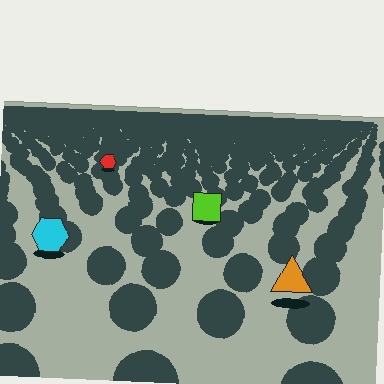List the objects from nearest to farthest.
From nearest to farthest: the orange triangle, the cyan hexagon, the lime square, the red hexagon.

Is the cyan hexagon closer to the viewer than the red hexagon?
Yes. The cyan hexagon is closer — you can tell from the texture gradient: the ground texture is coarser near it.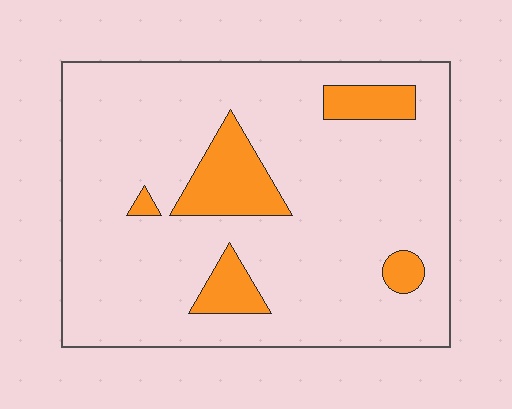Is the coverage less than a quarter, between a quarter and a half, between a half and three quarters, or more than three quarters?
Less than a quarter.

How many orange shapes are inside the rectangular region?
5.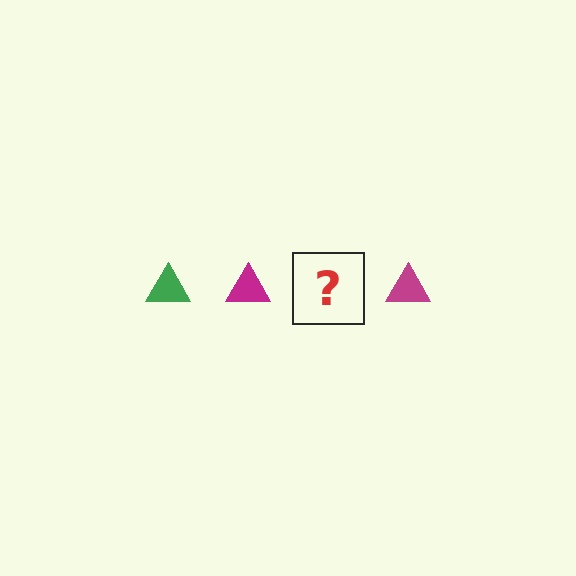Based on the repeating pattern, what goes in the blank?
The blank should be a green triangle.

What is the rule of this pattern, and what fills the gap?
The rule is that the pattern cycles through green, magenta triangles. The gap should be filled with a green triangle.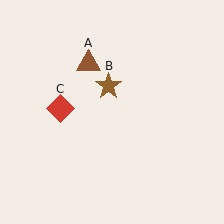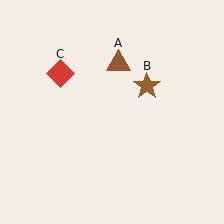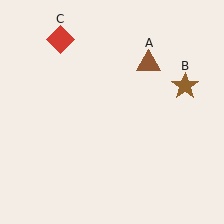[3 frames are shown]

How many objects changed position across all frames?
3 objects changed position: brown triangle (object A), brown star (object B), red diamond (object C).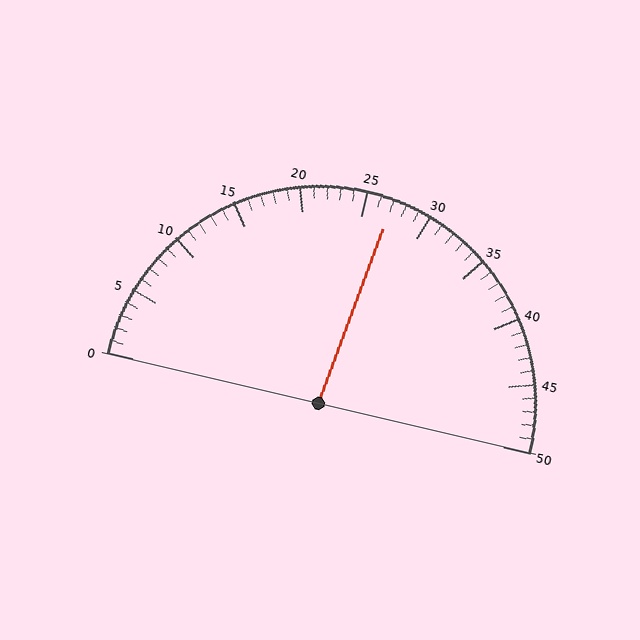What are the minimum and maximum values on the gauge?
The gauge ranges from 0 to 50.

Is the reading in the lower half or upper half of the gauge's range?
The reading is in the upper half of the range (0 to 50).